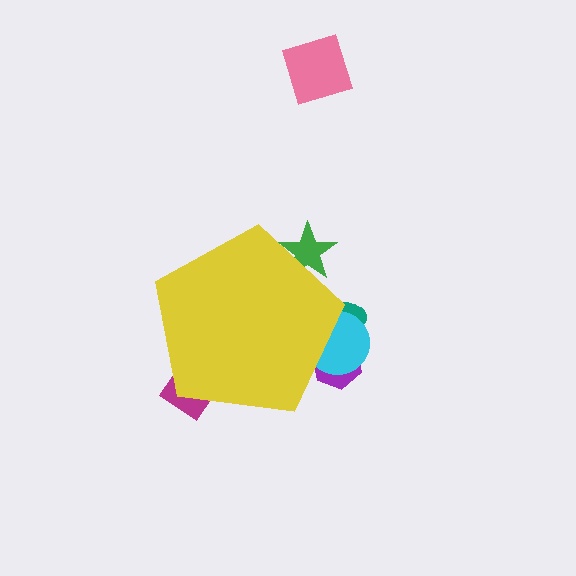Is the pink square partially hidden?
No, the pink square is fully visible.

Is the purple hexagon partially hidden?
Yes, the purple hexagon is partially hidden behind the yellow pentagon.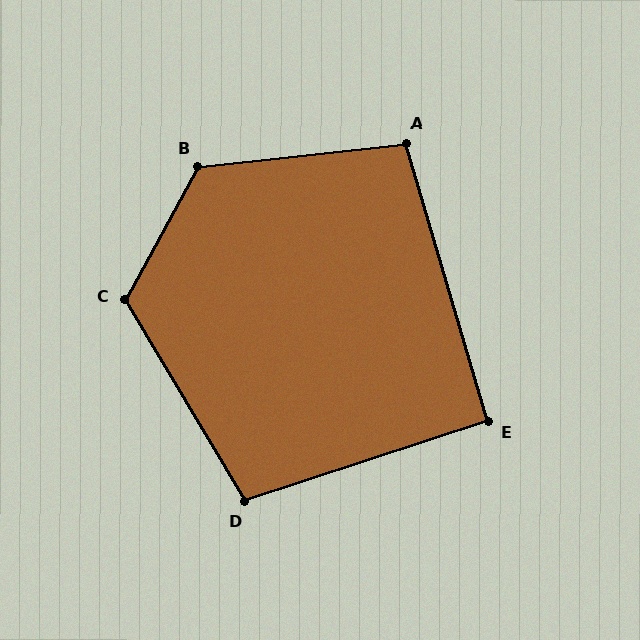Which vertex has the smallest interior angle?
E, at approximately 92 degrees.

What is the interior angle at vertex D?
Approximately 103 degrees (obtuse).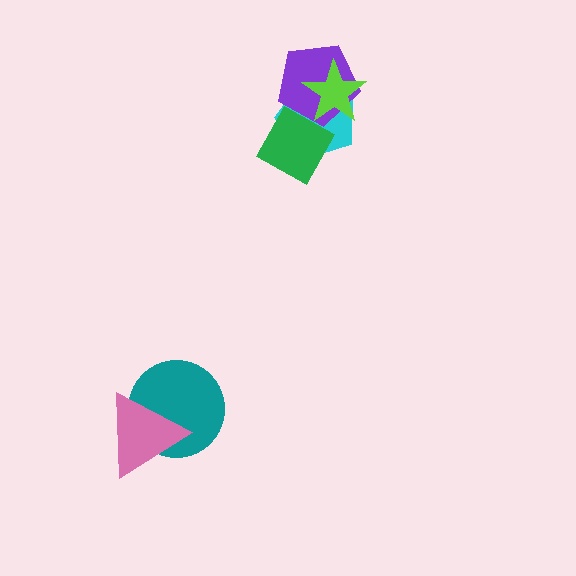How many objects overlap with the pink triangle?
1 object overlaps with the pink triangle.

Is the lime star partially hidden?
Yes, it is partially covered by another shape.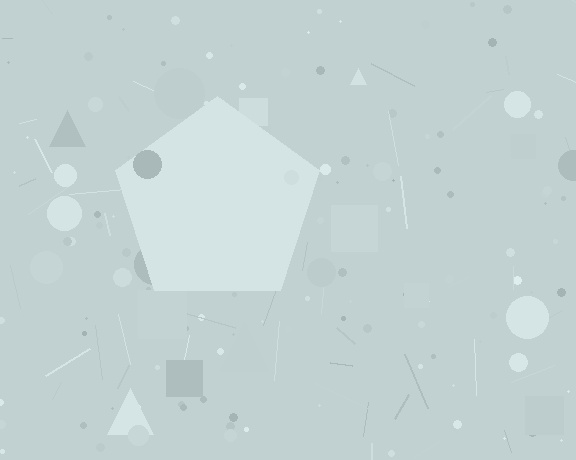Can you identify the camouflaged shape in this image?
The camouflaged shape is a pentagon.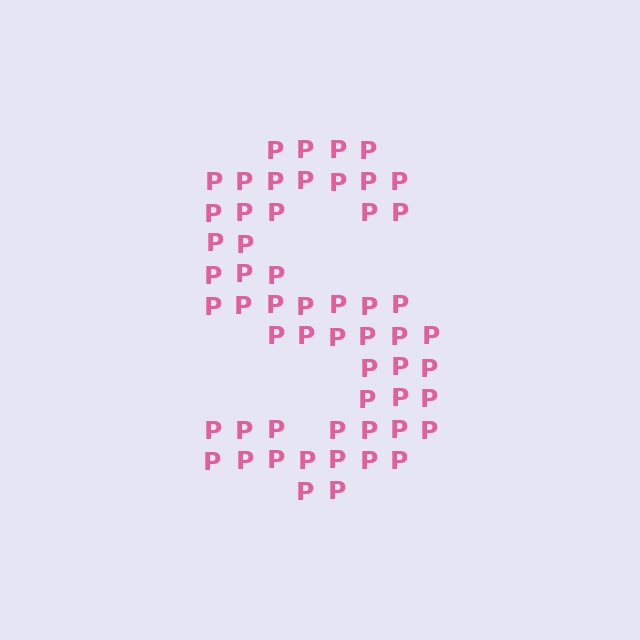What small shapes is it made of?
It is made of small letter P's.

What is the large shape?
The large shape is the letter S.